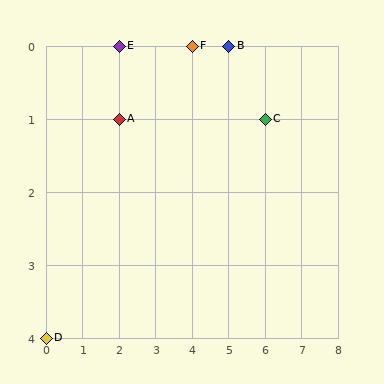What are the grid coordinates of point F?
Point F is at grid coordinates (4, 0).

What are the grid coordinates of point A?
Point A is at grid coordinates (2, 1).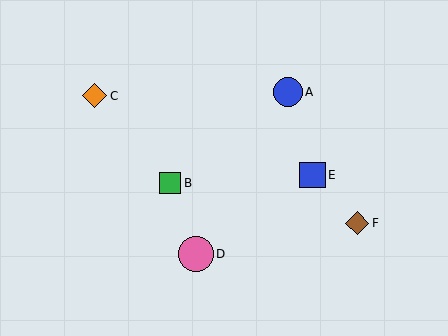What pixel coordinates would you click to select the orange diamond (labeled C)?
Click at (95, 96) to select the orange diamond C.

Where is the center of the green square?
The center of the green square is at (170, 183).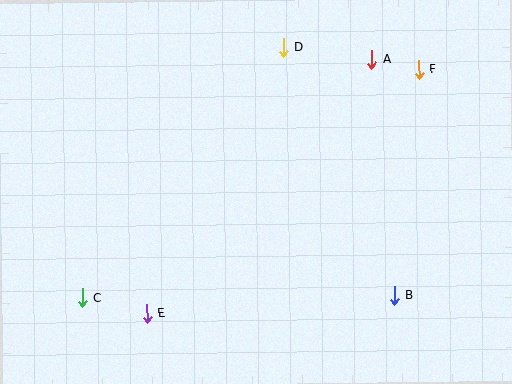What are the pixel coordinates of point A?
Point A is at (372, 59).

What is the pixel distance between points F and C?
The distance between F and C is 407 pixels.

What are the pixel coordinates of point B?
Point B is at (395, 296).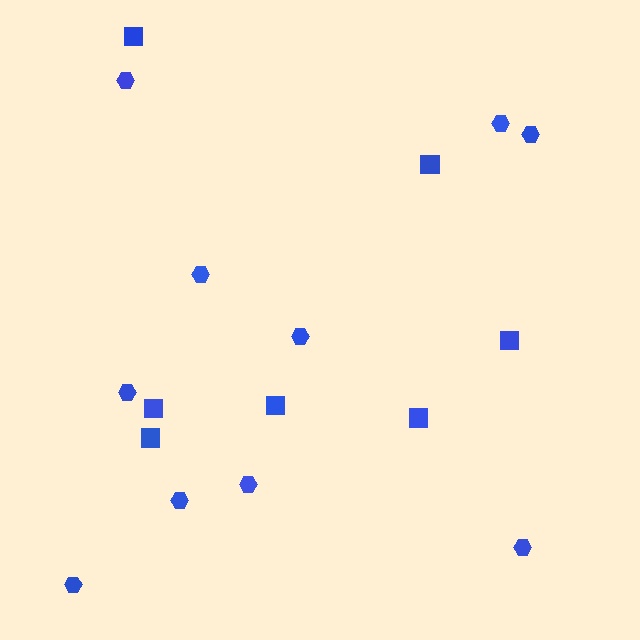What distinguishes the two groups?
There are 2 groups: one group of squares (7) and one group of hexagons (10).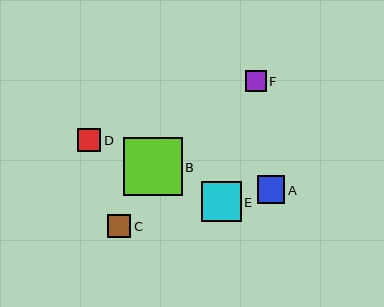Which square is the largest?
Square B is the largest with a size of approximately 58 pixels.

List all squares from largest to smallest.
From largest to smallest: B, E, A, D, C, F.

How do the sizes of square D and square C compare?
Square D and square C are approximately the same size.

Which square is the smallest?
Square F is the smallest with a size of approximately 21 pixels.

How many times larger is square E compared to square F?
Square E is approximately 1.9 times the size of square F.